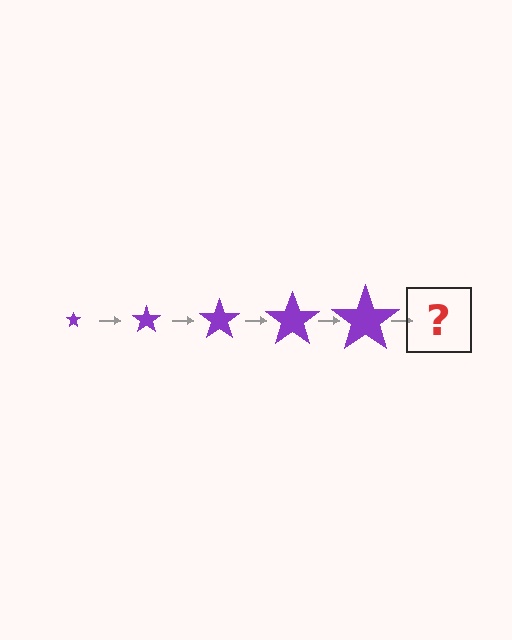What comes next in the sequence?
The next element should be a purple star, larger than the previous one.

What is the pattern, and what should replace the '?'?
The pattern is that the star gets progressively larger each step. The '?' should be a purple star, larger than the previous one.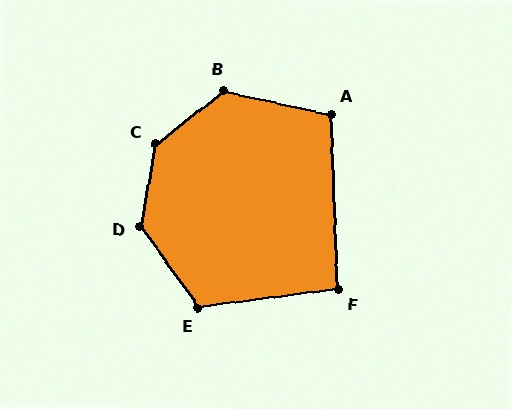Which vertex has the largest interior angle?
C, at approximately 138 degrees.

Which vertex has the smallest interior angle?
F, at approximately 95 degrees.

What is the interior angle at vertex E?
Approximately 118 degrees (obtuse).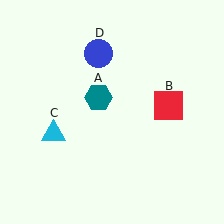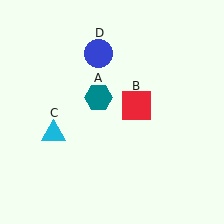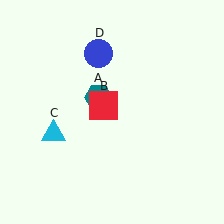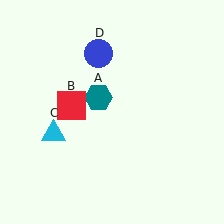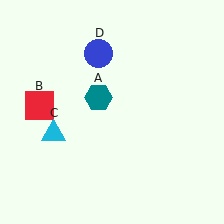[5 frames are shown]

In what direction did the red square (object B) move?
The red square (object B) moved left.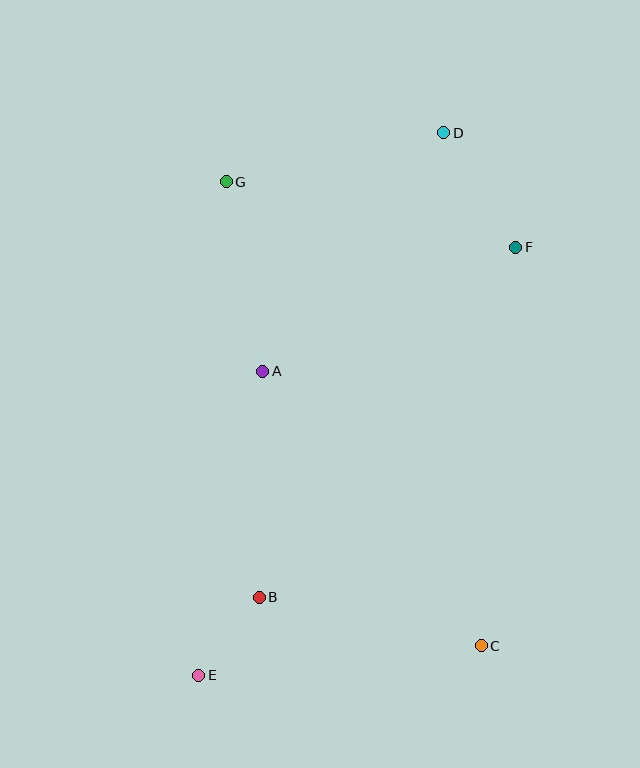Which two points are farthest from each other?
Points D and E are farthest from each other.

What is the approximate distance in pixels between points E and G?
The distance between E and G is approximately 494 pixels.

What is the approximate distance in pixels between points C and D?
The distance between C and D is approximately 514 pixels.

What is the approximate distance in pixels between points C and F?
The distance between C and F is approximately 400 pixels.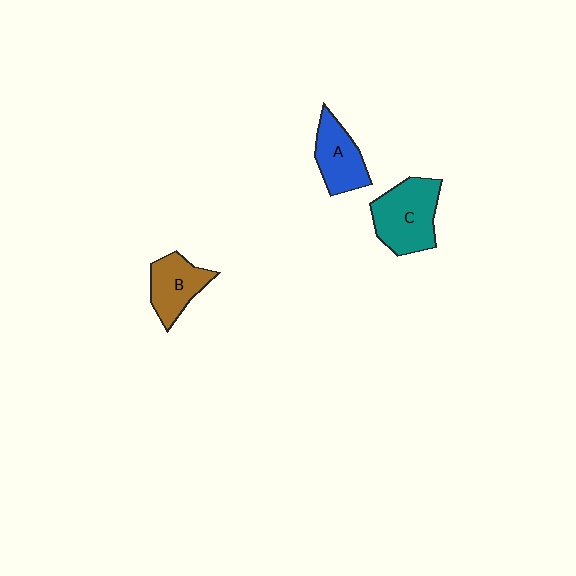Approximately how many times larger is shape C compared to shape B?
Approximately 1.4 times.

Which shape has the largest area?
Shape C (teal).